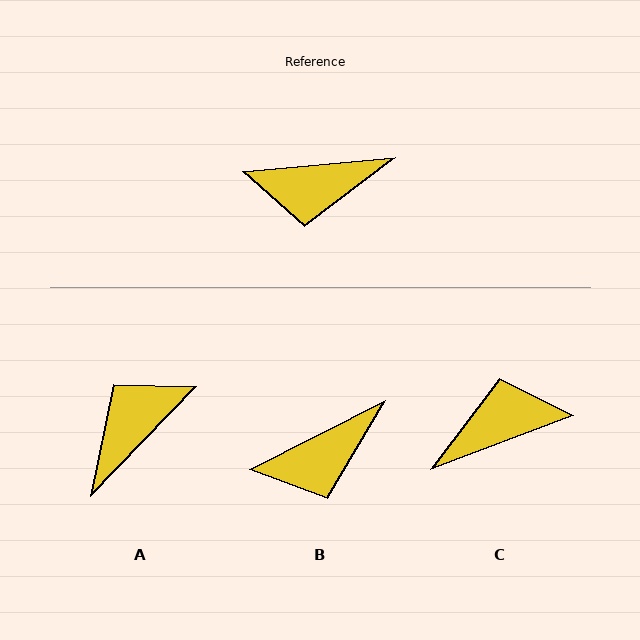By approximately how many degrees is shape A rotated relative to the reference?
Approximately 139 degrees clockwise.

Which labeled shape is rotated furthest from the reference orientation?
C, about 165 degrees away.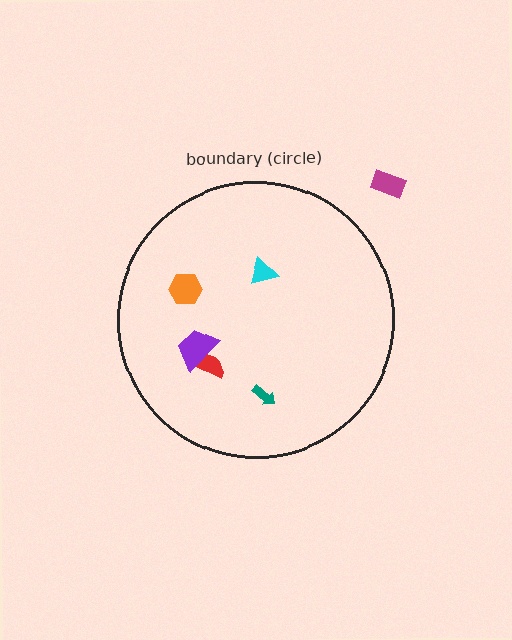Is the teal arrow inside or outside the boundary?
Inside.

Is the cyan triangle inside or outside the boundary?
Inside.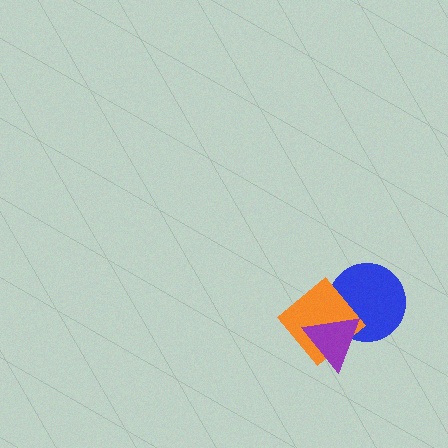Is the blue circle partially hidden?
Yes, it is partially covered by another shape.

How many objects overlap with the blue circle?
2 objects overlap with the blue circle.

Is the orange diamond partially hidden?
Yes, it is partially covered by another shape.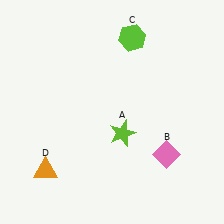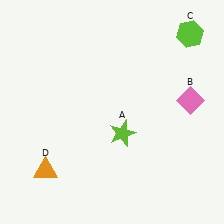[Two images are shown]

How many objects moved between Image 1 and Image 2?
2 objects moved between the two images.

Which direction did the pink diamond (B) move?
The pink diamond (B) moved up.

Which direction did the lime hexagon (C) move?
The lime hexagon (C) moved right.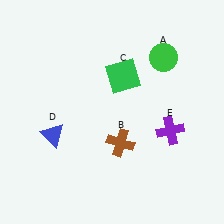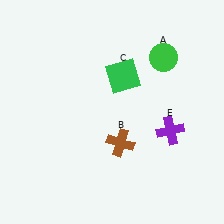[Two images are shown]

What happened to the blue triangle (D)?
The blue triangle (D) was removed in Image 2. It was in the bottom-left area of Image 1.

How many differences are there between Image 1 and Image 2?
There is 1 difference between the two images.